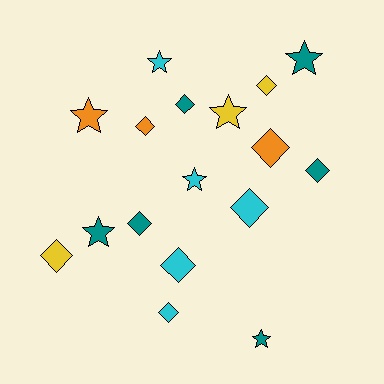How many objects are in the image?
There are 17 objects.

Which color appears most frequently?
Teal, with 6 objects.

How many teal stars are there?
There are 3 teal stars.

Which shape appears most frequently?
Diamond, with 10 objects.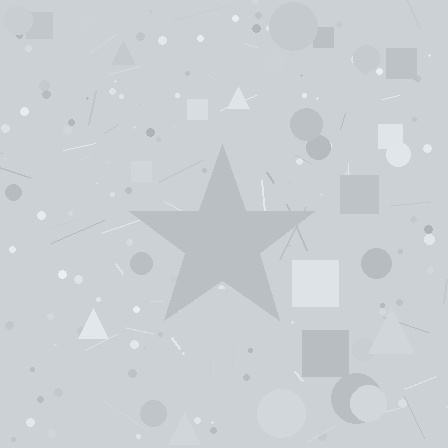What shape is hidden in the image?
A star is hidden in the image.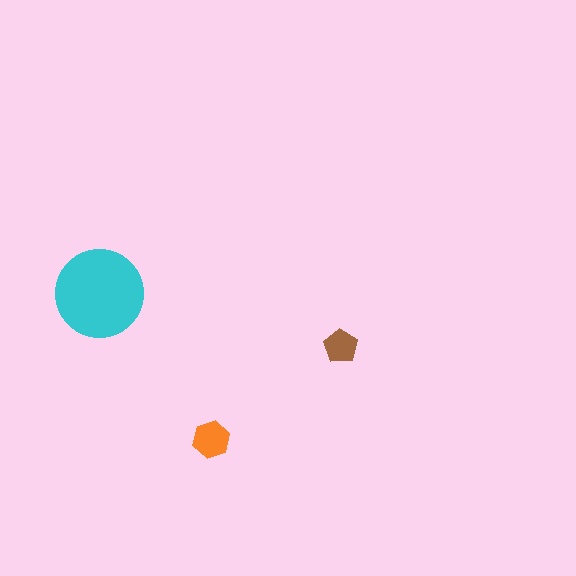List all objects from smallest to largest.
The brown pentagon, the orange hexagon, the cyan circle.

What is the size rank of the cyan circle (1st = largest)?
1st.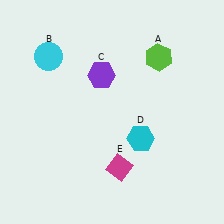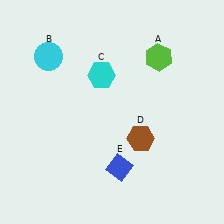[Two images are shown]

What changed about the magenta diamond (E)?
In Image 1, E is magenta. In Image 2, it changed to blue.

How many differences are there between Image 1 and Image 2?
There are 3 differences between the two images.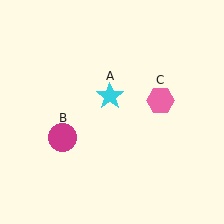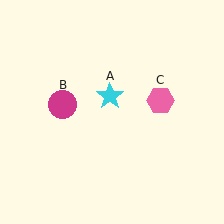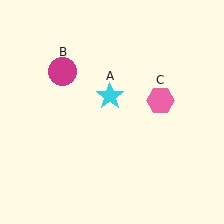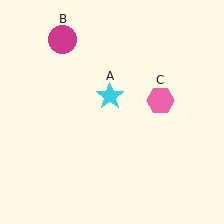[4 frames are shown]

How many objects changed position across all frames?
1 object changed position: magenta circle (object B).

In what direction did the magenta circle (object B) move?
The magenta circle (object B) moved up.